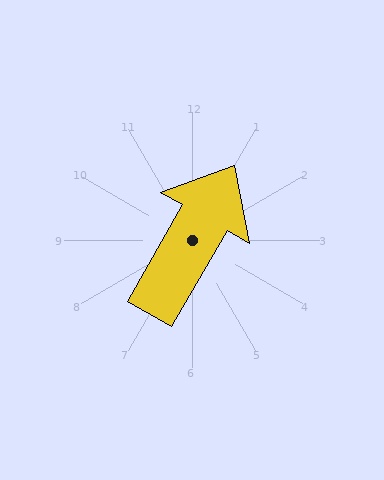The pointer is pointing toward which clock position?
Roughly 1 o'clock.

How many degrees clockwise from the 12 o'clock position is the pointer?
Approximately 30 degrees.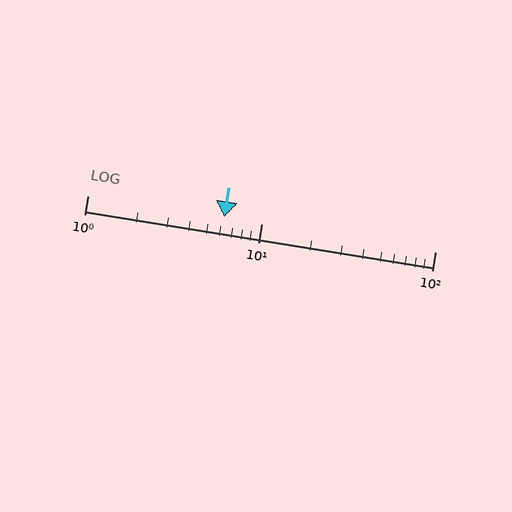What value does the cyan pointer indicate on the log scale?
The pointer indicates approximately 6.1.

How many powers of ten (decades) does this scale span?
The scale spans 2 decades, from 1 to 100.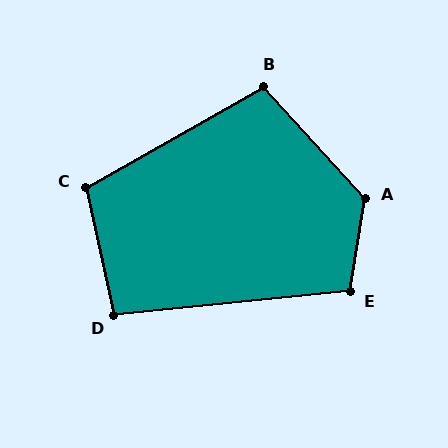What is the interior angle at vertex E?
Approximately 105 degrees (obtuse).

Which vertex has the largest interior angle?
A, at approximately 129 degrees.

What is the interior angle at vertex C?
Approximately 107 degrees (obtuse).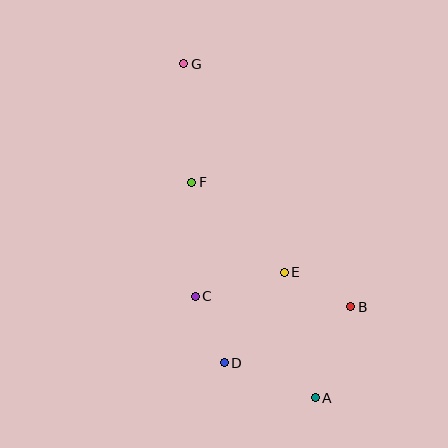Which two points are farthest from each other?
Points A and G are farthest from each other.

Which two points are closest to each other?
Points C and D are closest to each other.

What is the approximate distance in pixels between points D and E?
The distance between D and E is approximately 109 pixels.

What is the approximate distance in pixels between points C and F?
The distance between C and F is approximately 114 pixels.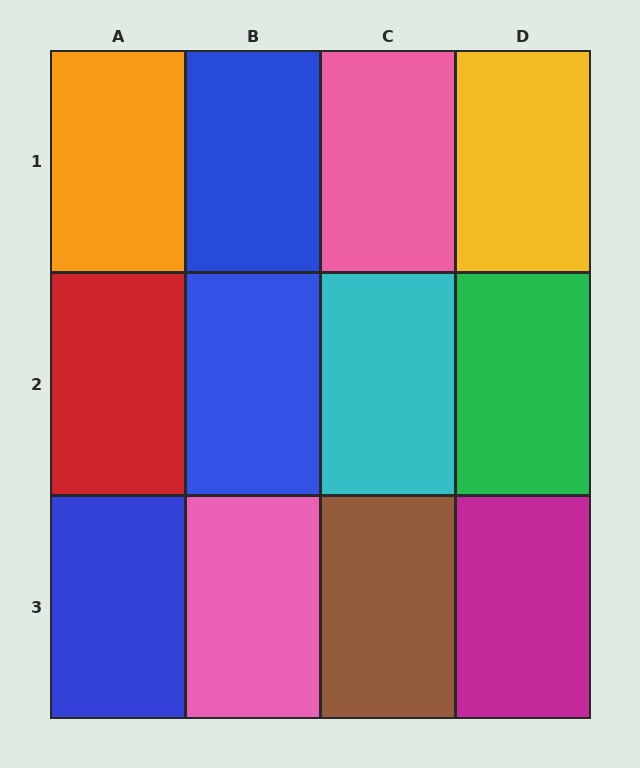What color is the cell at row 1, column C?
Pink.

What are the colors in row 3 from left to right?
Blue, pink, brown, magenta.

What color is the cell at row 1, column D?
Yellow.